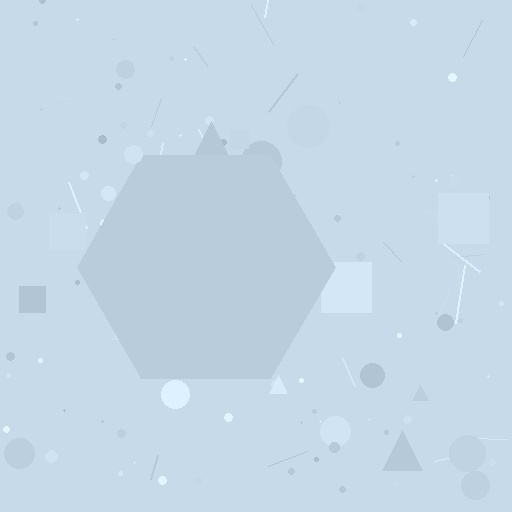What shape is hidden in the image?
A hexagon is hidden in the image.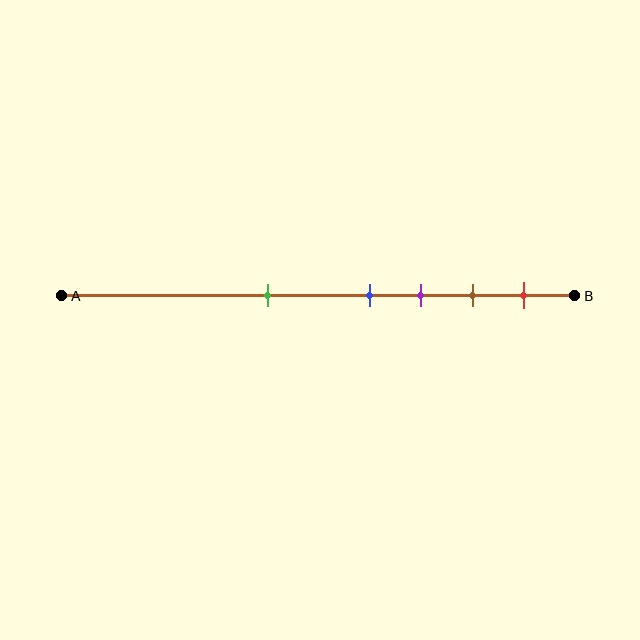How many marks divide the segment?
There are 5 marks dividing the segment.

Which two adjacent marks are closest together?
The blue and purple marks are the closest adjacent pair.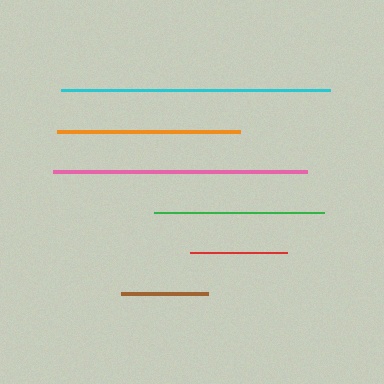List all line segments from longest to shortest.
From longest to shortest: cyan, pink, orange, green, red, brown.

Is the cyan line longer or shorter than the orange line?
The cyan line is longer than the orange line.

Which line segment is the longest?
The cyan line is the longest at approximately 269 pixels.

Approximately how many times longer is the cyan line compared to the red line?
The cyan line is approximately 2.8 times the length of the red line.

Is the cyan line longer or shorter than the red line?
The cyan line is longer than the red line.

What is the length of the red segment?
The red segment is approximately 98 pixels long.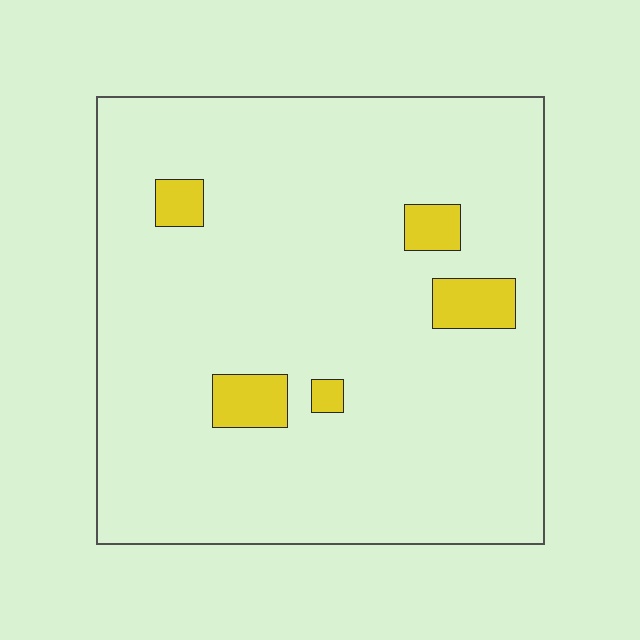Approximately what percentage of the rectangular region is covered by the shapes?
Approximately 5%.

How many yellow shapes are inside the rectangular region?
5.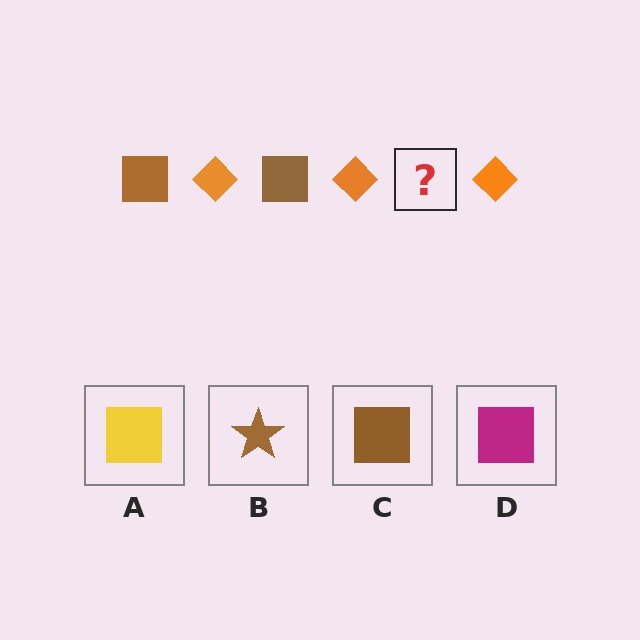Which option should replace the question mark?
Option C.